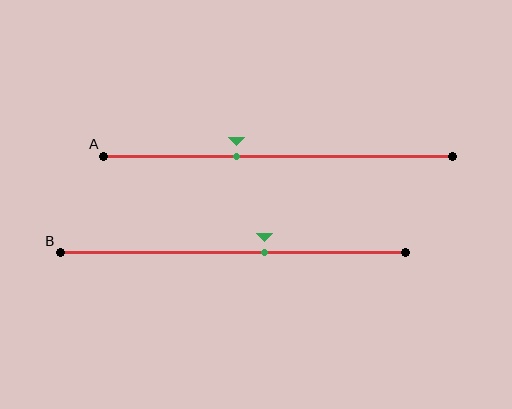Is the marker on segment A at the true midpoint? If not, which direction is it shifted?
No, the marker on segment A is shifted to the left by about 12% of the segment length.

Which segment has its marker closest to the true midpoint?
Segment B has its marker closest to the true midpoint.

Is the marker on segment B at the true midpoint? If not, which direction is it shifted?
No, the marker on segment B is shifted to the right by about 9% of the segment length.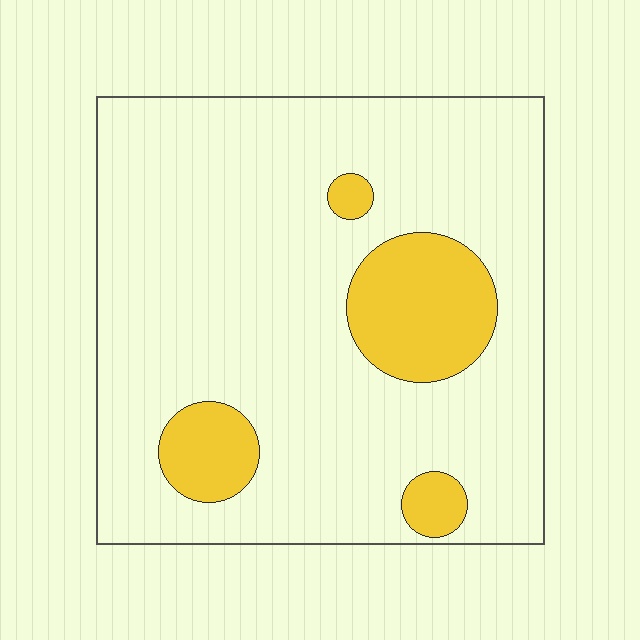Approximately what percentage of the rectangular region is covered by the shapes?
Approximately 15%.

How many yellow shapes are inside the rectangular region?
4.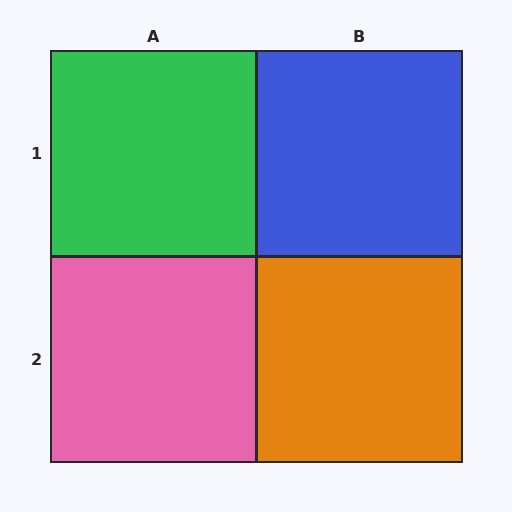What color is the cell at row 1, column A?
Green.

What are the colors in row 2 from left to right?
Pink, orange.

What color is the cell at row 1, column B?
Blue.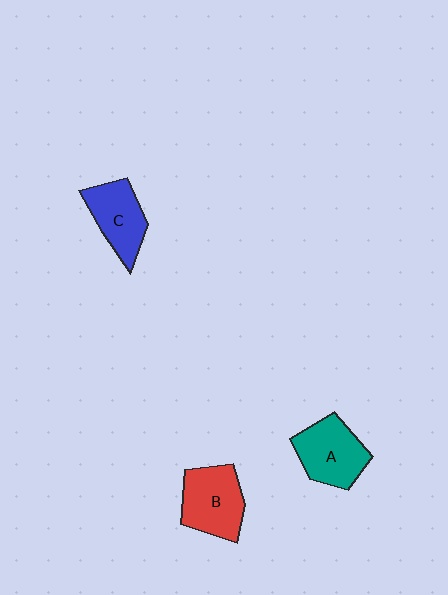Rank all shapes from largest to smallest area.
From largest to smallest: B (red), A (teal), C (blue).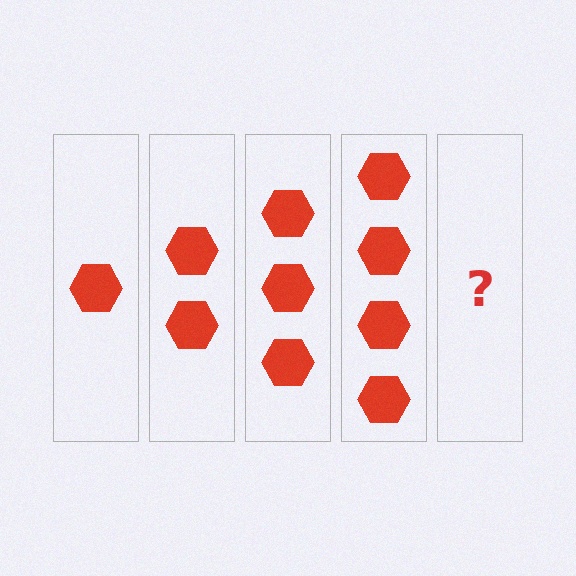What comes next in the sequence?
The next element should be 5 hexagons.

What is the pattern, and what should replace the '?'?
The pattern is that each step adds one more hexagon. The '?' should be 5 hexagons.